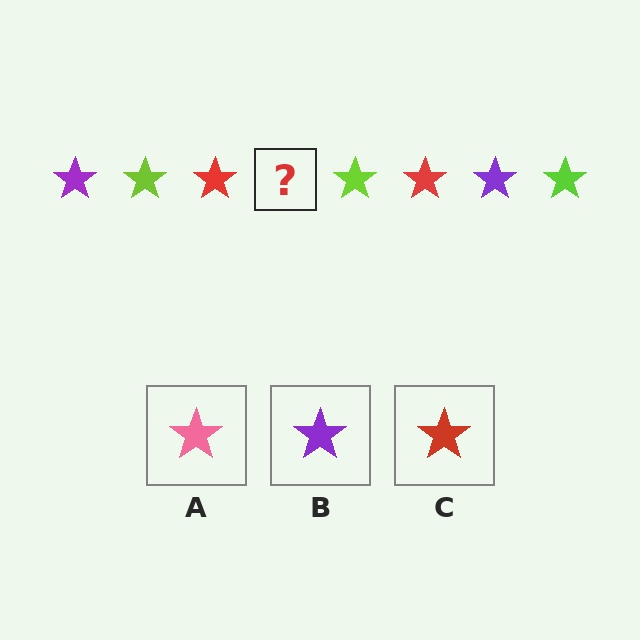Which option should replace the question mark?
Option B.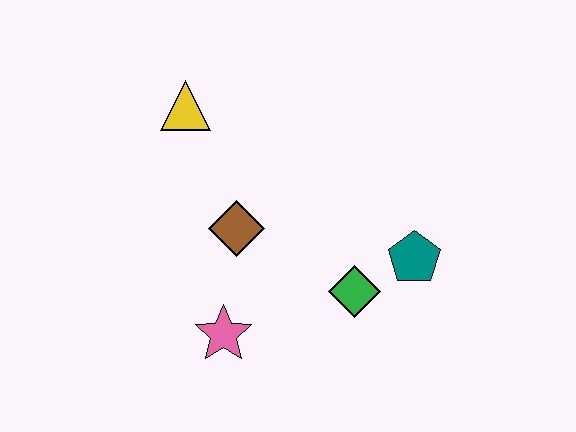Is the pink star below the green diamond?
Yes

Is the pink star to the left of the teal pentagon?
Yes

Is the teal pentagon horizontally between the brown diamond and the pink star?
No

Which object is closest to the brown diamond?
The pink star is closest to the brown diamond.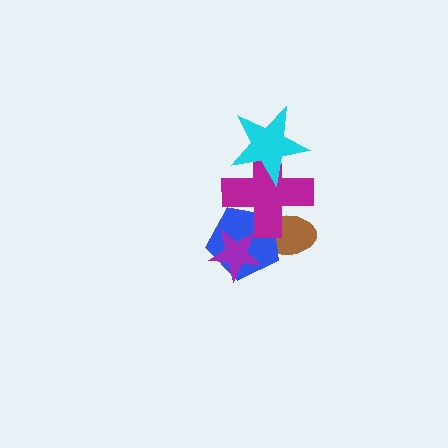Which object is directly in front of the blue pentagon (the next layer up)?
The magenta cross is directly in front of the blue pentagon.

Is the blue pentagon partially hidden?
Yes, it is partially covered by another shape.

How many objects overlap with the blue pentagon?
3 objects overlap with the blue pentagon.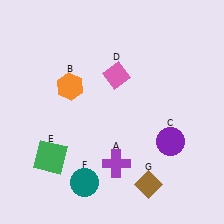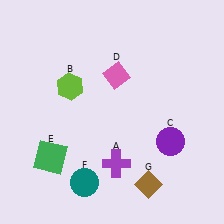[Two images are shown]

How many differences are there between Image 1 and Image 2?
There is 1 difference between the two images.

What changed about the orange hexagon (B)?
In Image 1, B is orange. In Image 2, it changed to lime.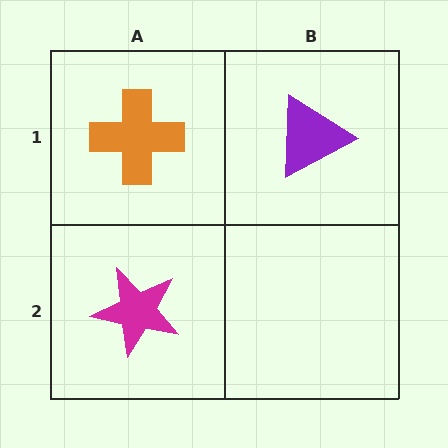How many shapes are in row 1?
2 shapes.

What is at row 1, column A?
An orange cross.